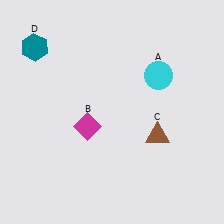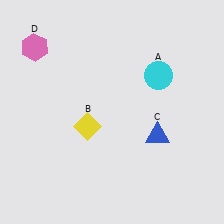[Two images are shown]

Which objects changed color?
B changed from magenta to yellow. C changed from brown to blue. D changed from teal to pink.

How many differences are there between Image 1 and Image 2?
There are 3 differences between the two images.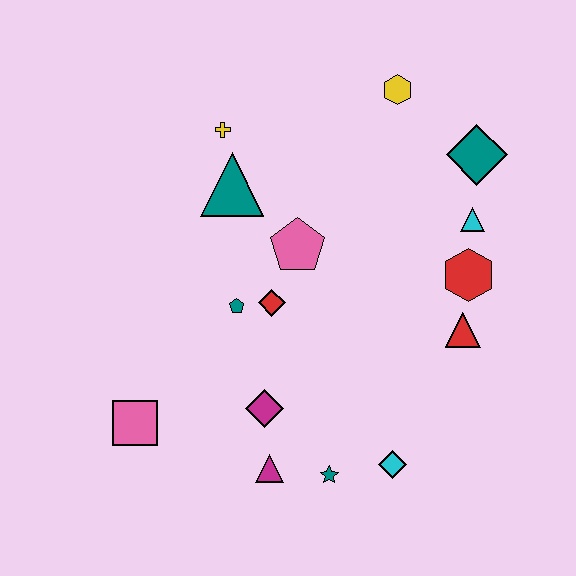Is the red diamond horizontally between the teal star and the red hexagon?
No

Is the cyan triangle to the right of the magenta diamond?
Yes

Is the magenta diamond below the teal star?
No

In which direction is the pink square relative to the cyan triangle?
The pink square is to the left of the cyan triangle.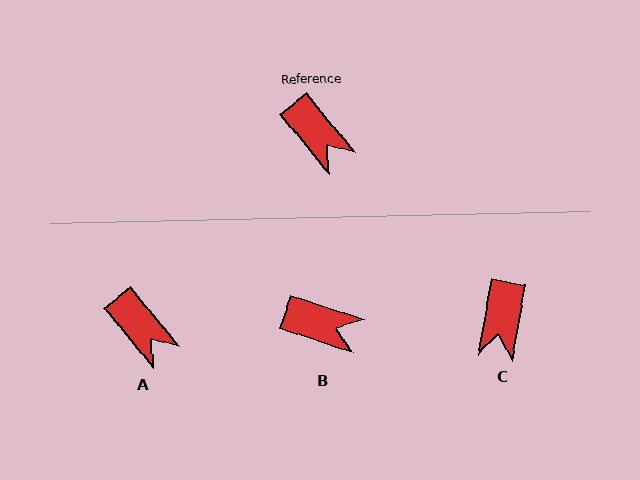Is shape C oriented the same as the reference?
No, it is off by about 50 degrees.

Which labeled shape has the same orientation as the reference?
A.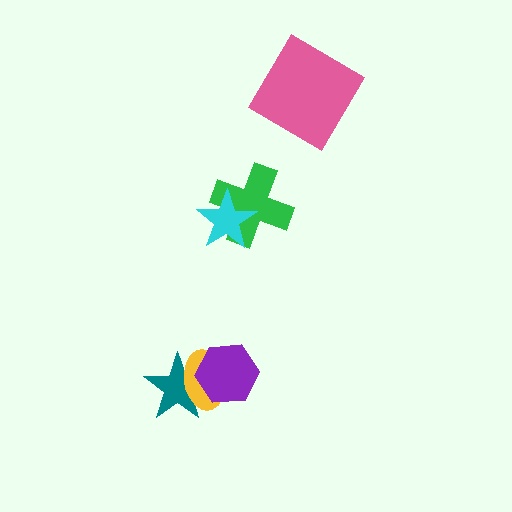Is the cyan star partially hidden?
No, no other shape covers it.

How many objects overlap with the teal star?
2 objects overlap with the teal star.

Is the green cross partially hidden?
Yes, it is partially covered by another shape.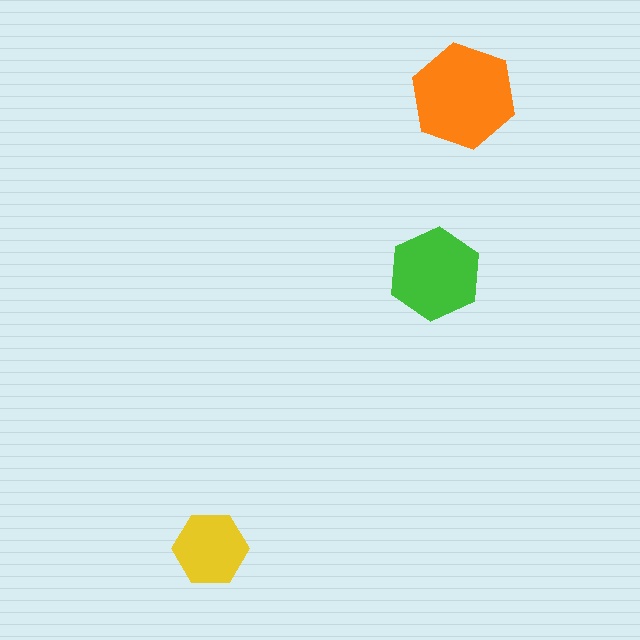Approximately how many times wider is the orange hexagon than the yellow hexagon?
About 1.5 times wider.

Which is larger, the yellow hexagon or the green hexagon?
The green one.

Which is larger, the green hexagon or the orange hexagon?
The orange one.